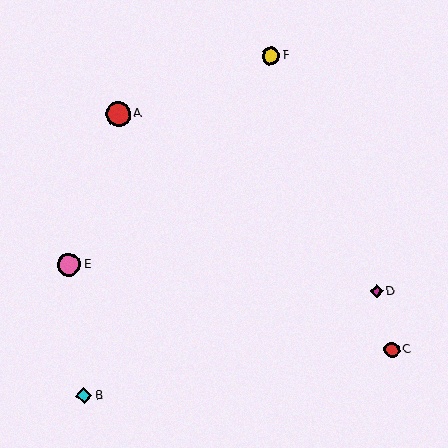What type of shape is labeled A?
Shape A is a red circle.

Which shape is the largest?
The red circle (labeled A) is the largest.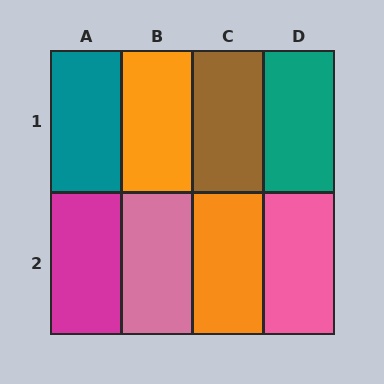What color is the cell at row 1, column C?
Brown.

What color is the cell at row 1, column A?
Teal.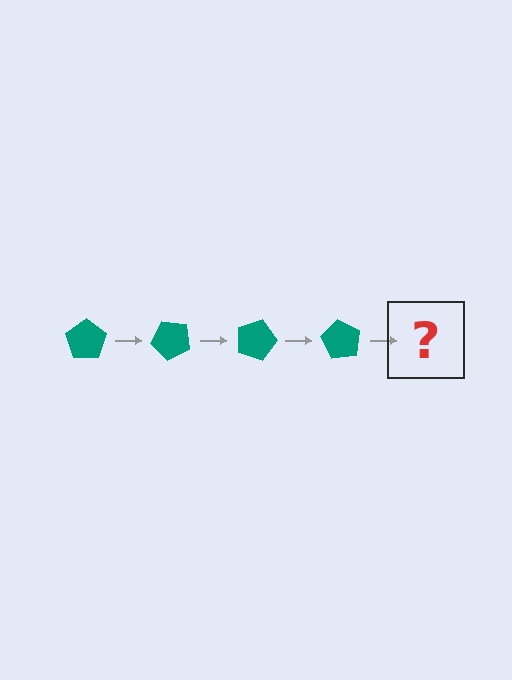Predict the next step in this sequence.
The next step is a teal pentagon rotated 180 degrees.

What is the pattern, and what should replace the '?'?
The pattern is that the pentagon rotates 45 degrees each step. The '?' should be a teal pentagon rotated 180 degrees.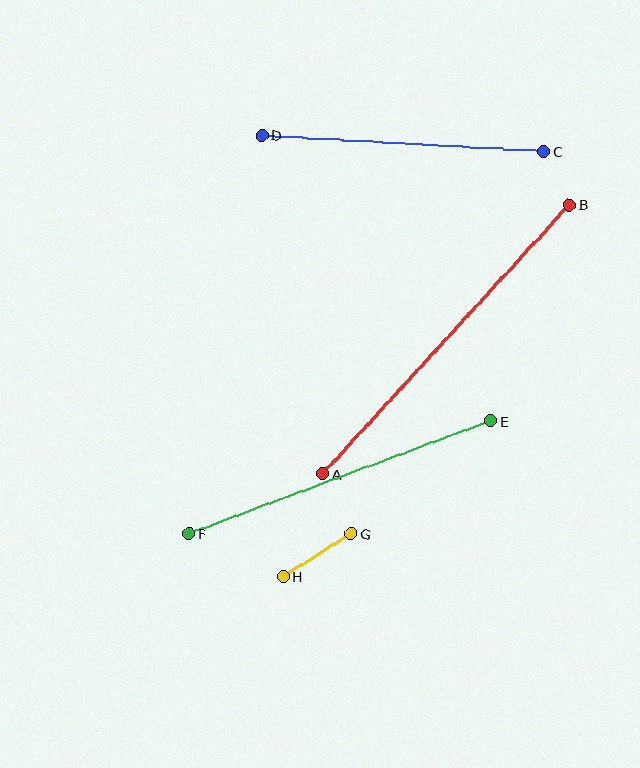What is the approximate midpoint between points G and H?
The midpoint is at approximately (317, 555) pixels.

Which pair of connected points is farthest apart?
Points A and B are farthest apart.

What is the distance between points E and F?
The distance is approximately 322 pixels.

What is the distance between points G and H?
The distance is approximately 81 pixels.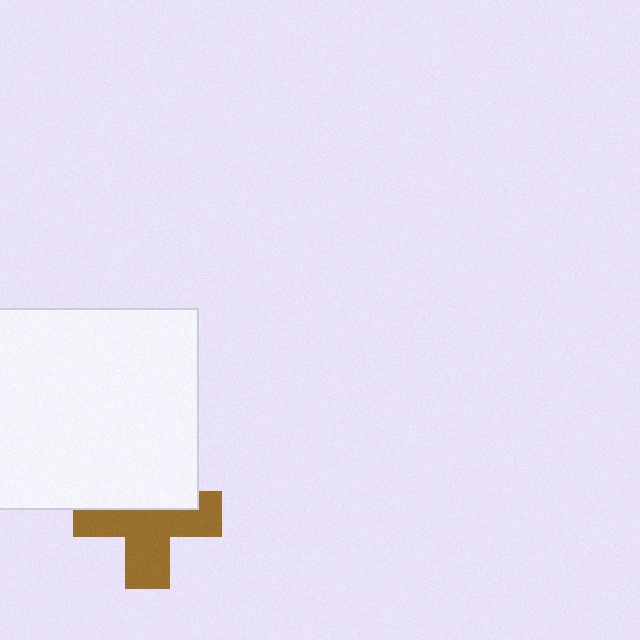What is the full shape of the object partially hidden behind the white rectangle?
The partially hidden object is a brown cross.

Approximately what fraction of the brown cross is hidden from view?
Roughly 40% of the brown cross is hidden behind the white rectangle.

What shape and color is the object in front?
The object in front is a white rectangle.